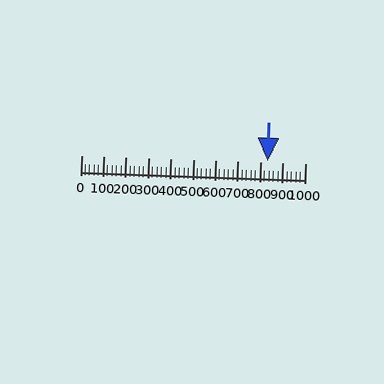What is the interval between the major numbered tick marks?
The major tick marks are spaced 100 units apart.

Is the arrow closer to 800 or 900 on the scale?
The arrow is closer to 800.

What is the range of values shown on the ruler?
The ruler shows values from 0 to 1000.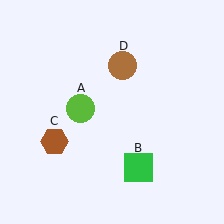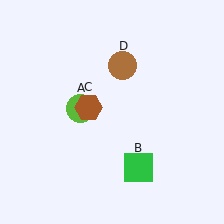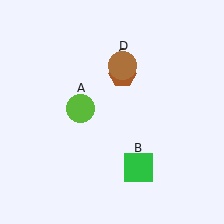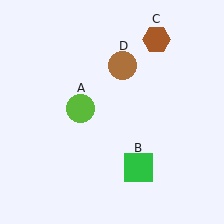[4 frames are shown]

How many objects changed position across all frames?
1 object changed position: brown hexagon (object C).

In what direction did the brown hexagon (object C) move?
The brown hexagon (object C) moved up and to the right.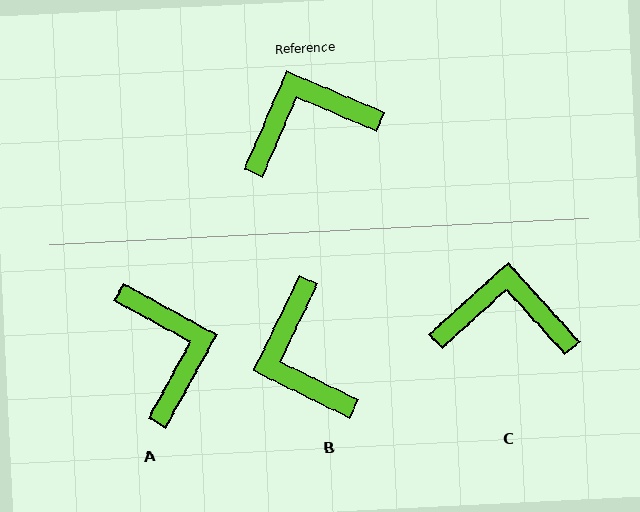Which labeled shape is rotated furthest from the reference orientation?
A, about 96 degrees away.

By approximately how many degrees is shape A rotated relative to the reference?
Approximately 96 degrees clockwise.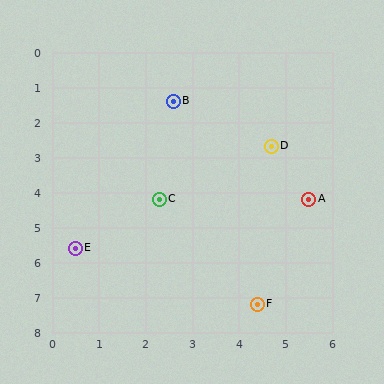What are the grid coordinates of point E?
Point E is at approximately (0.5, 5.6).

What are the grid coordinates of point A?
Point A is at approximately (5.5, 4.2).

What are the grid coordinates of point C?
Point C is at approximately (2.3, 4.2).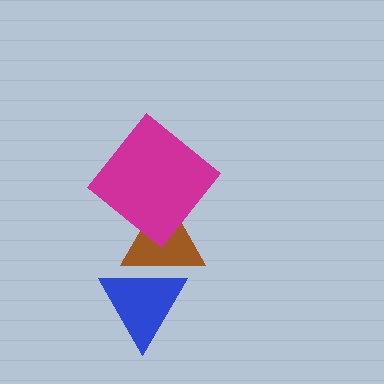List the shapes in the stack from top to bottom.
From top to bottom: the magenta diamond, the brown triangle, the blue triangle.